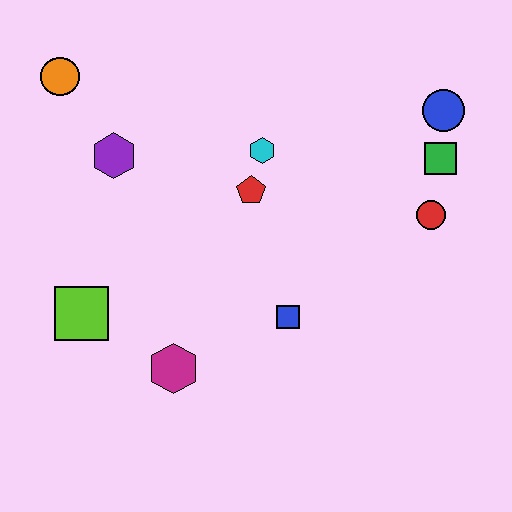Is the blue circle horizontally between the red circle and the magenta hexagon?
No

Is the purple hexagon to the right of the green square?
No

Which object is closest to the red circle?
The green square is closest to the red circle.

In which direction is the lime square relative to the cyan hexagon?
The lime square is to the left of the cyan hexagon.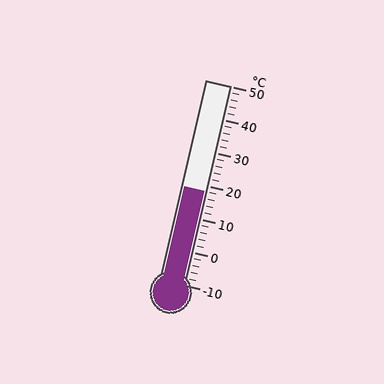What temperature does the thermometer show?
The thermometer shows approximately 18°C.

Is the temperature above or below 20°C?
The temperature is below 20°C.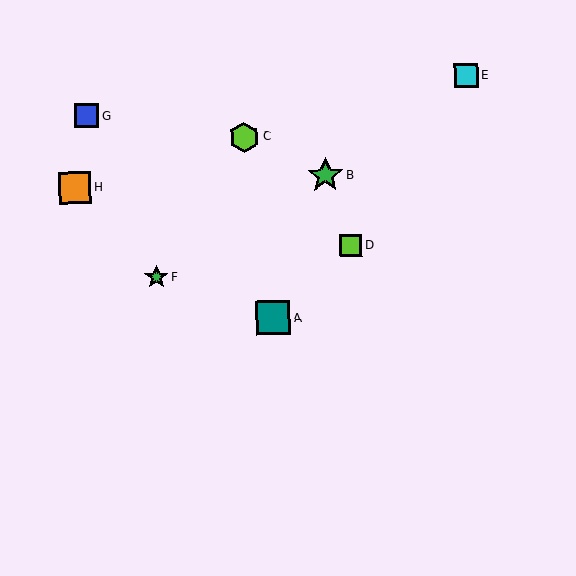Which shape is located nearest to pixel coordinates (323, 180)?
The green star (labeled B) at (326, 175) is nearest to that location.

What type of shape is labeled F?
Shape F is a green star.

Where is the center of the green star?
The center of the green star is at (326, 175).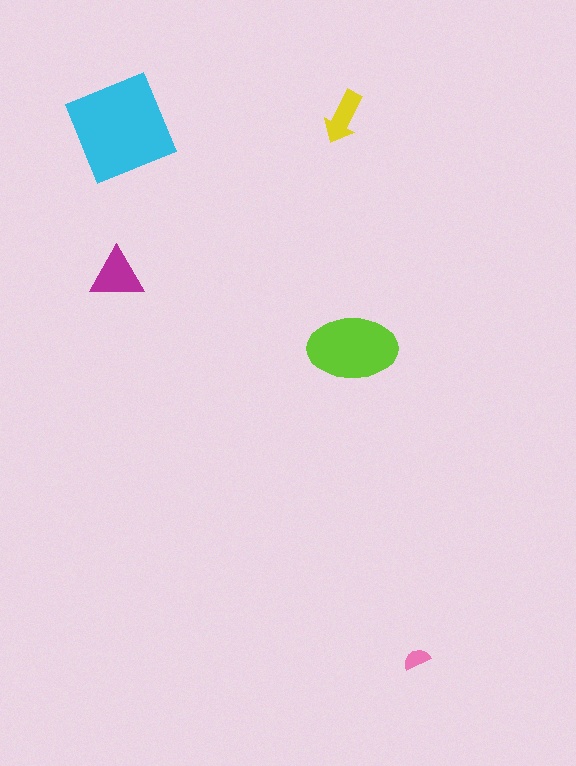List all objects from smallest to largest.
The pink semicircle, the yellow arrow, the magenta triangle, the lime ellipse, the cyan diamond.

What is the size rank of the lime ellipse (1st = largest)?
2nd.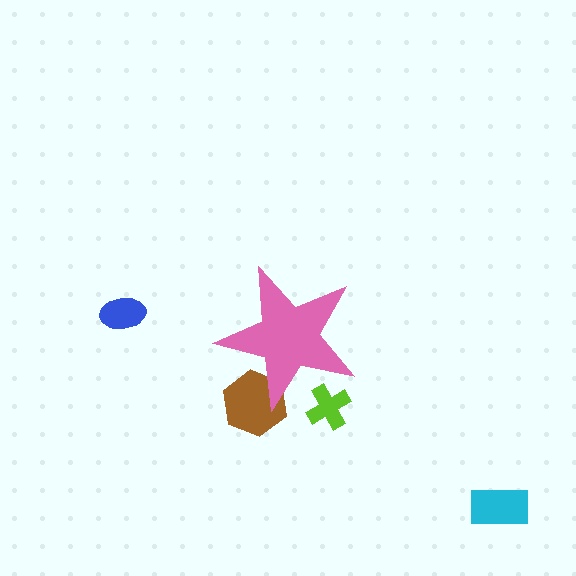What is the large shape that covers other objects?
A pink star.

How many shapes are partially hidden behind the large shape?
2 shapes are partially hidden.